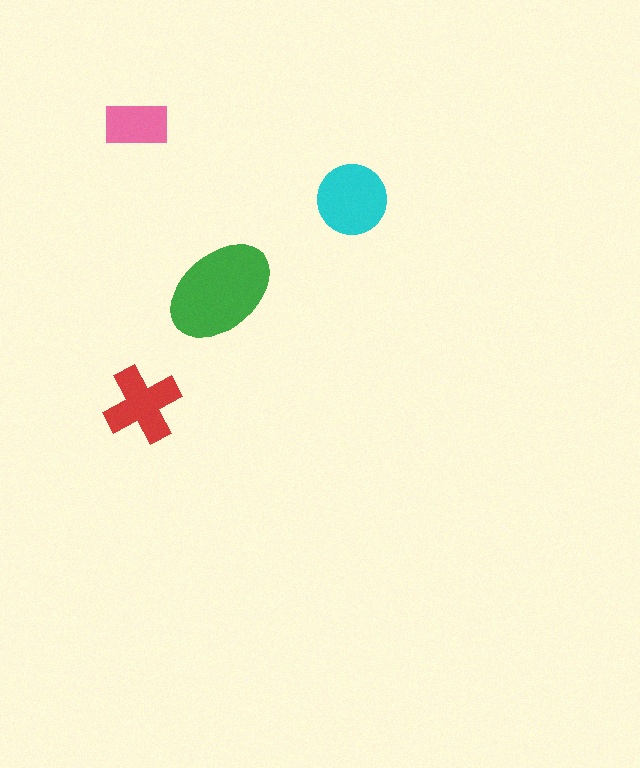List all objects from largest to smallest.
The green ellipse, the cyan circle, the red cross, the pink rectangle.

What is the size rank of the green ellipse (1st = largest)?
1st.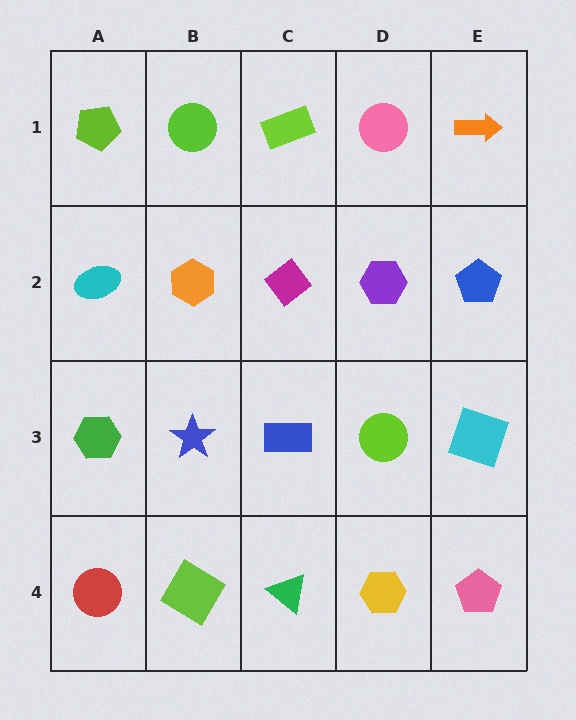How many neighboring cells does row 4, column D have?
3.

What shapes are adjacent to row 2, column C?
A lime rectangle (row 1, column C), a blue rectangle (row 3, column C), an orange hexagon (row 2, column B), a purple hexagon (row 2, column D).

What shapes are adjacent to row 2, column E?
An orange arrow (row 1, column E), a cyan square (row 3, column E), a purple hexagon (row 2, column D).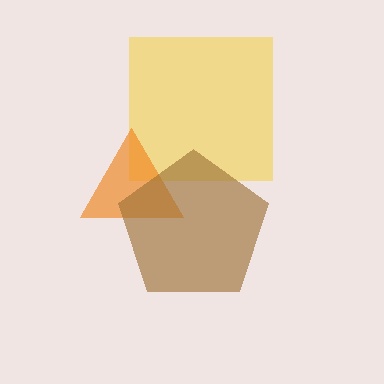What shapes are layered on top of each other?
The layered shapes are: a yellow square, an orange triangle, a brown pentagon.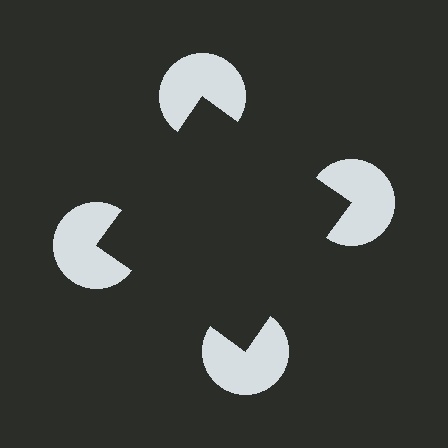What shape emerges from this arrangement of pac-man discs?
An illusory square — its edges are inferred from the aligned wedge cuts in the pac-man discs, not physically drawn.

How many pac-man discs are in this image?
There are 4 — one at each vertex of the illusory square.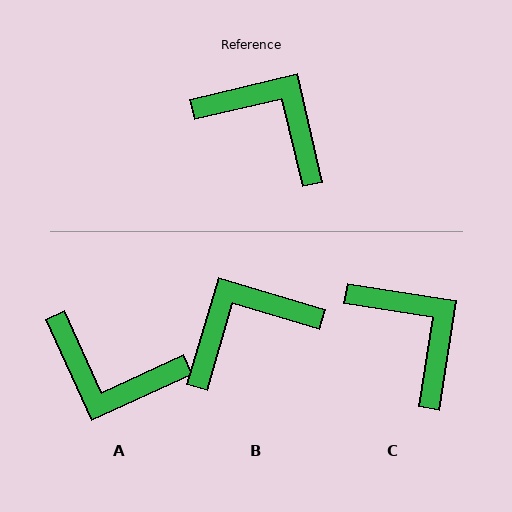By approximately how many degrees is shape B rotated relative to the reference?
Approximately 60 degrees counter-clockwise.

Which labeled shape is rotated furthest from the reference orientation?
A, about 169 degrees away.